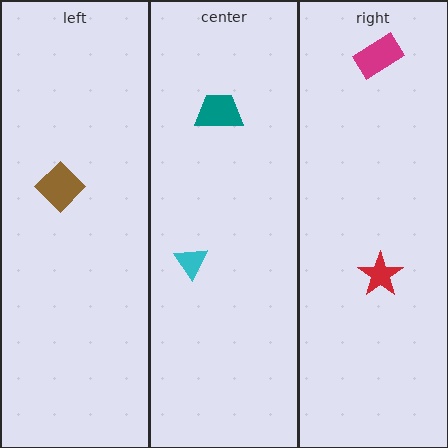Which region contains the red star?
The right region.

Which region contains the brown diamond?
The left region.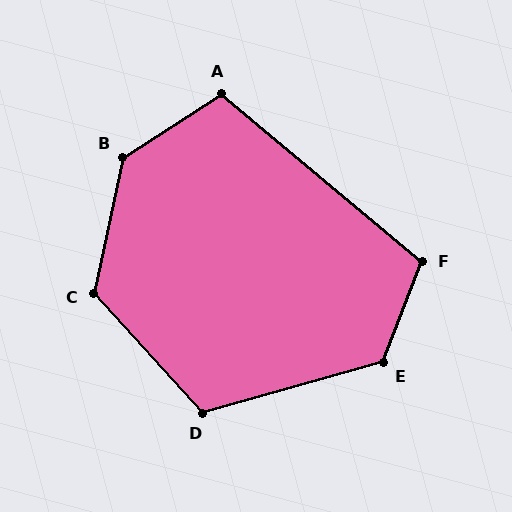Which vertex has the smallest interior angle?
A, at approximately 107 degrees.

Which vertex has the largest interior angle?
B, at approximately 134 degrees.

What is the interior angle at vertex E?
Approximately 127 degrees (obtuse).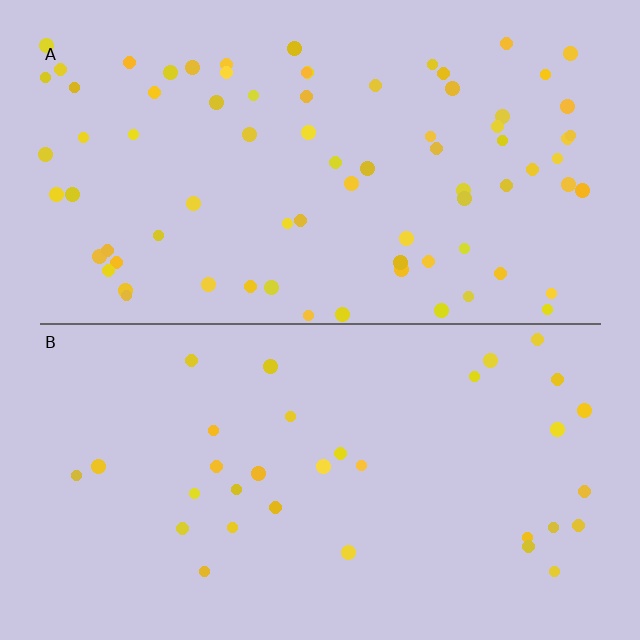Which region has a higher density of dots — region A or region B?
A (the top).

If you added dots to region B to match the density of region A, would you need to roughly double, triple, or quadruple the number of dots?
Approximately double.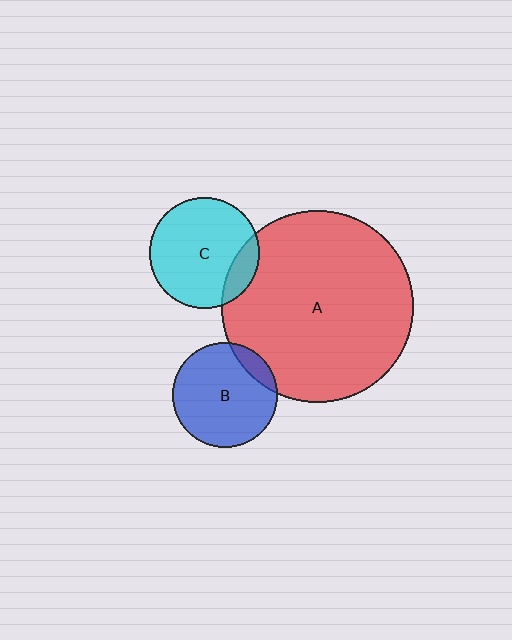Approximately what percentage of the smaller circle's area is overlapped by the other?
Approximately 10%.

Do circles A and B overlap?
Yes.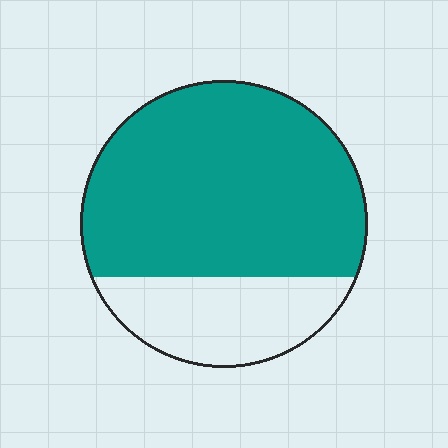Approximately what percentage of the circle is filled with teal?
Approximately 75%.